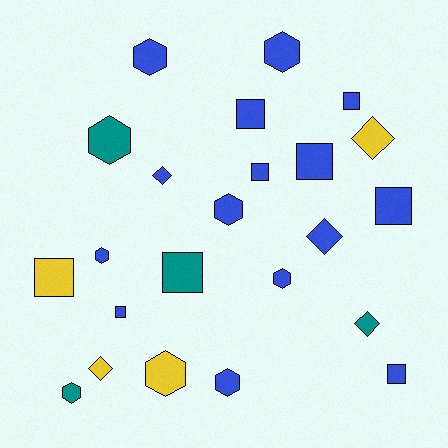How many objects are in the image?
There are 23 objects.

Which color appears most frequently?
Blue, with 15 objects.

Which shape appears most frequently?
Square, with 9 objects.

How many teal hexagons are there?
There are 2 teal hexagons.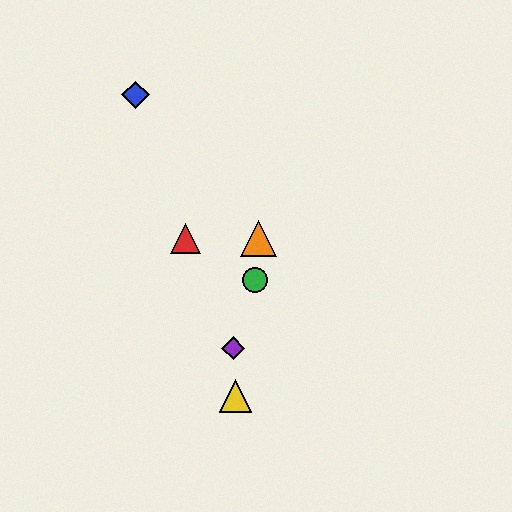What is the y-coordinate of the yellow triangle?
The yellow triangle is at y≈396.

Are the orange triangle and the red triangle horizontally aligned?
Yes, both are at y≈238.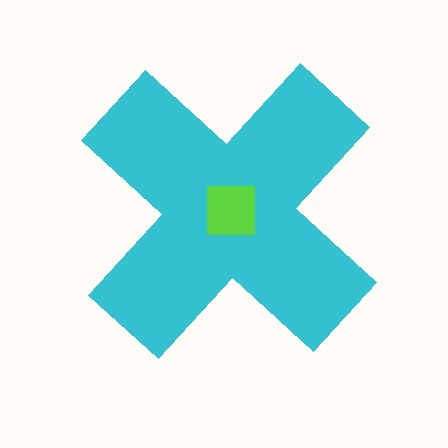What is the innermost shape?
The lime square.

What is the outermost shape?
The cyan cross.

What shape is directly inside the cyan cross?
The lime square.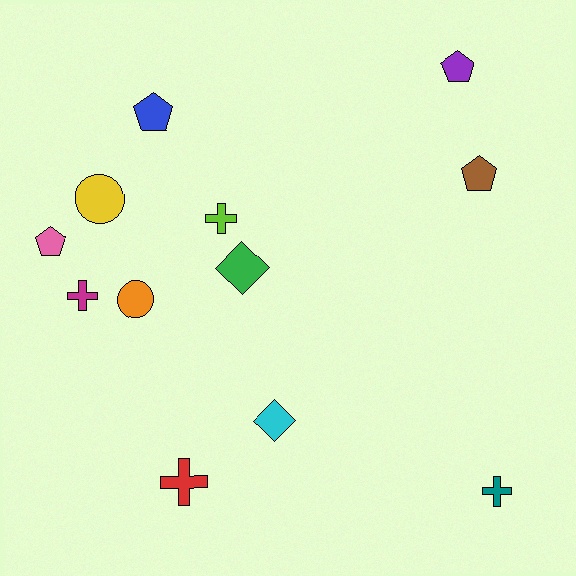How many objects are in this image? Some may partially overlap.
There are 12 objects.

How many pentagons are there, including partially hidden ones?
There are 4 pentagons.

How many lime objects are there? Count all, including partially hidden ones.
There is 1 lime object.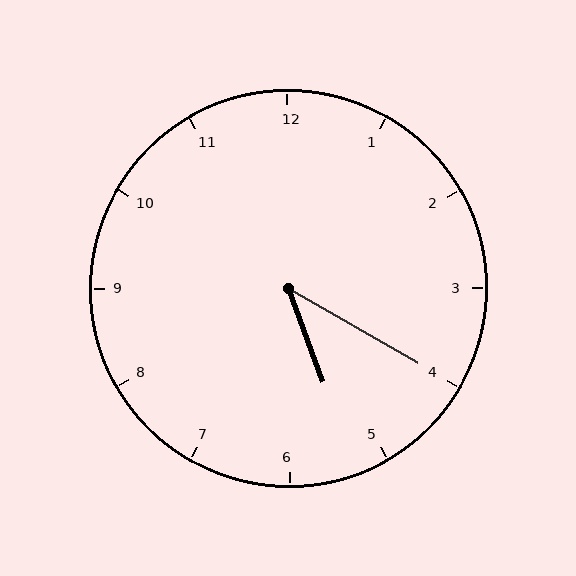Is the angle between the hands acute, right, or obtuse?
It is acute.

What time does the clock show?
5:20.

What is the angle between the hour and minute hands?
Approximately 40 degrees.